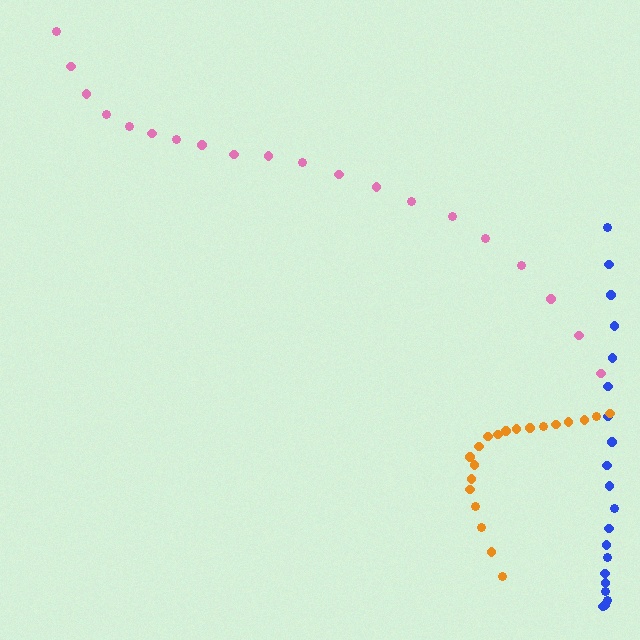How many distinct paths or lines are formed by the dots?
There are 3 distinct paths.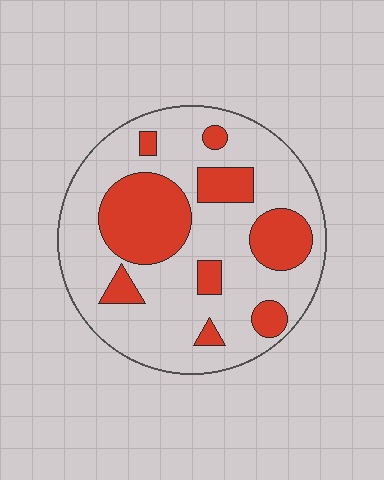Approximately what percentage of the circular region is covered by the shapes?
Approximately 30%.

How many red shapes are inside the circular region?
9.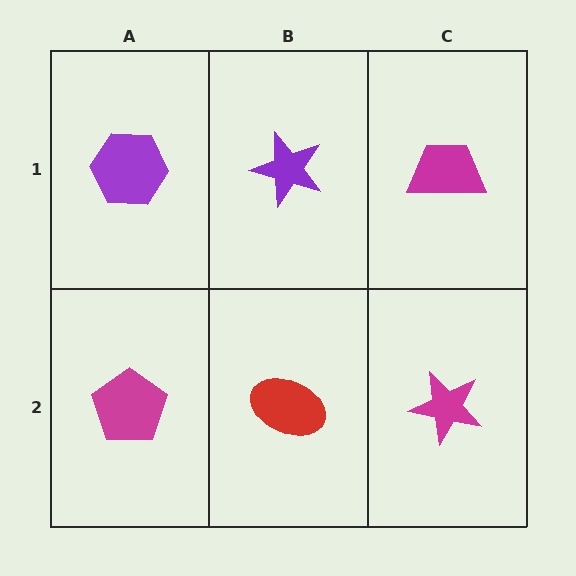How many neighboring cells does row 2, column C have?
2.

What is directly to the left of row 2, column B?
A magenta pentagon.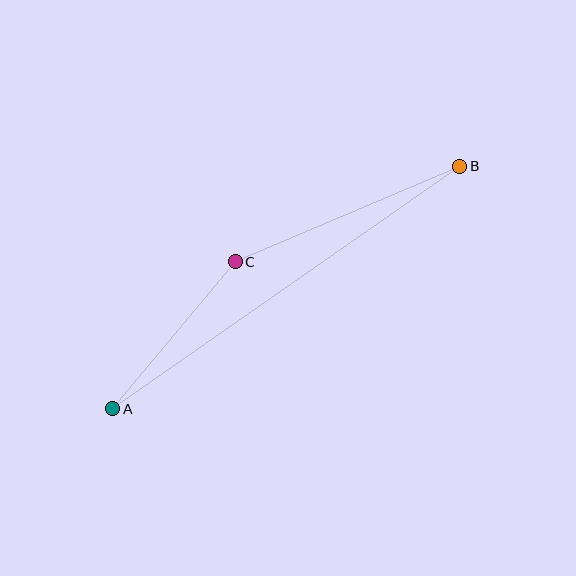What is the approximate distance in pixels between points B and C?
The distance between B and C is approximately 244 pixels.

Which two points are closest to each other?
Points A and C are closest to each other.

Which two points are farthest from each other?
Points A and B are farthest from each other.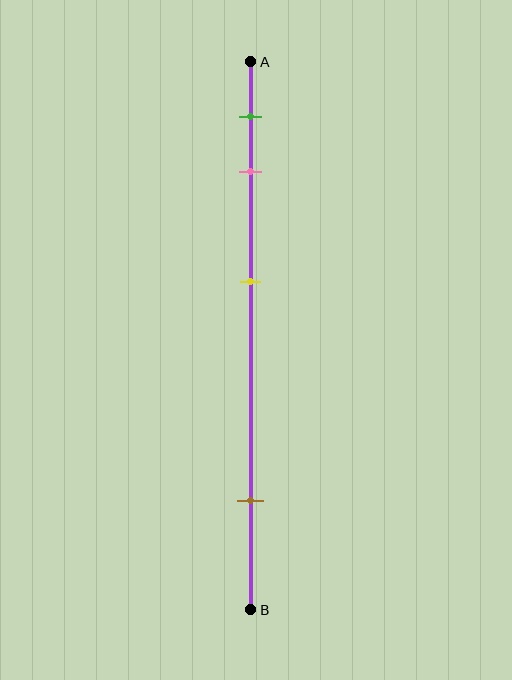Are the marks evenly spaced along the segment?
No, the marks are not evenly spaced.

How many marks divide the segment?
There are 4 marks dividing the segment.